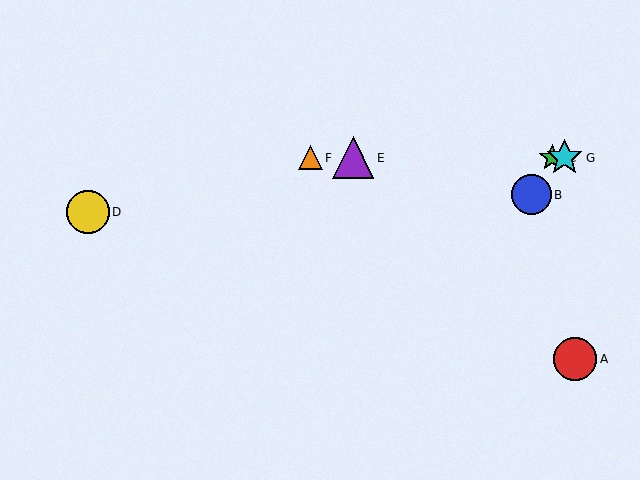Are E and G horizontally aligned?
Yes, both are at y≈158.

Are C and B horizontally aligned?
No, C is at y≈158 and B is at y≈195.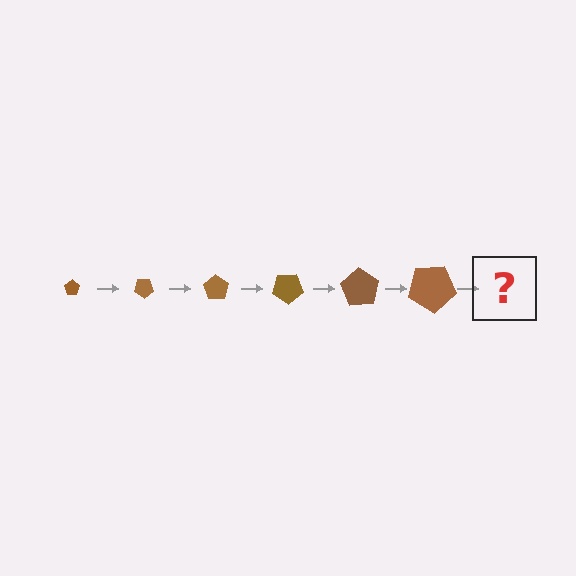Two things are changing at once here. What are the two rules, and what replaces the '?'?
The two rules are that the pentagon grows larger each step and it rotates 35 degrees each step. The '?' should be a pentagon, larger than the previous one and rotated 210 degrees from the start.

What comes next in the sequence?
The next element should be a pentagon, larger than the previous one and rotated 210 degrees from the start.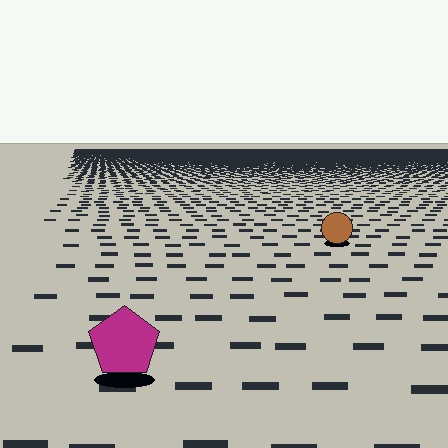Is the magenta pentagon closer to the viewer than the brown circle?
Yes. The magenta pentagon is closer — you can tell from the texture gradient: the ground texture is coarser near it.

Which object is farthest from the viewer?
The brown circle is farthest from the viewer. It appears smaller and the ground texture around it is denser.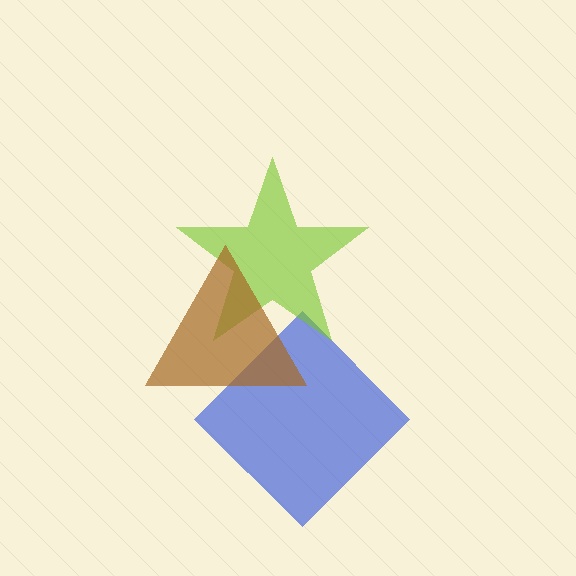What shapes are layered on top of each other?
The layered shapes are: a blue diamond, a lime star, a brown triangle.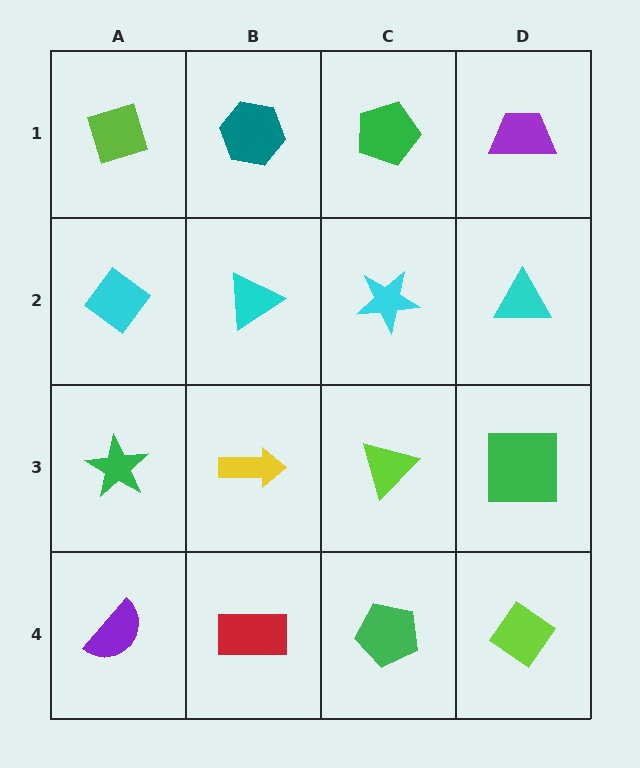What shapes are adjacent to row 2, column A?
A lime diamond (row 1, column A), a green star (row 3, column A), a cyan triangle (row 2, column B).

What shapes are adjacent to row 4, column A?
A green star (row 3, column A), a red rectangle (row 4, column B).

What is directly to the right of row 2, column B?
A cyan star.